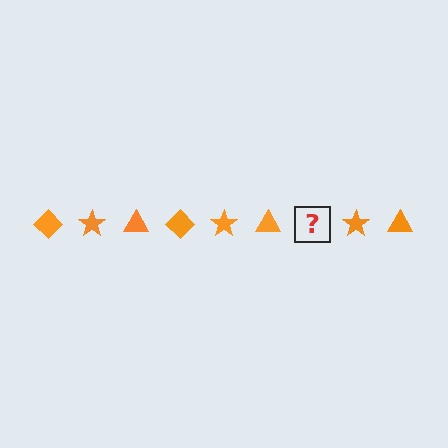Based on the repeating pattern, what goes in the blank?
The blank should be an orange diamond.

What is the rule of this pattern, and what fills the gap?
The rule is that the pattern cycles through diamond, star, triangle shapes in orange. The gap should be filled with an orange diamond.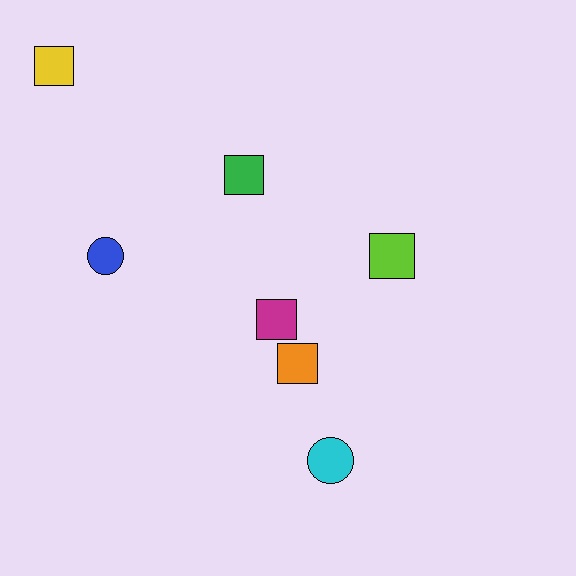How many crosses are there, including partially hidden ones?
There are no crosses.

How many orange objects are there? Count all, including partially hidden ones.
There is 1 orange object.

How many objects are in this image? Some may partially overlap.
There are 7 objects.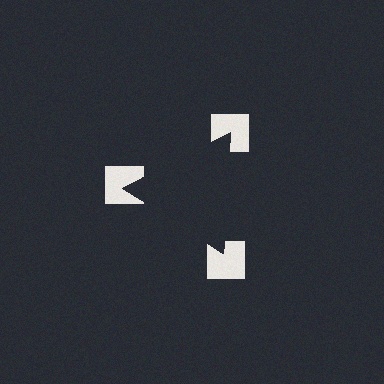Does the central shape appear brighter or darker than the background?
It typically appears slightly darker than the background, even though no actual brightness change is drawn.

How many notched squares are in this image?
There are 3 — one at each vertex of the illusory triangle.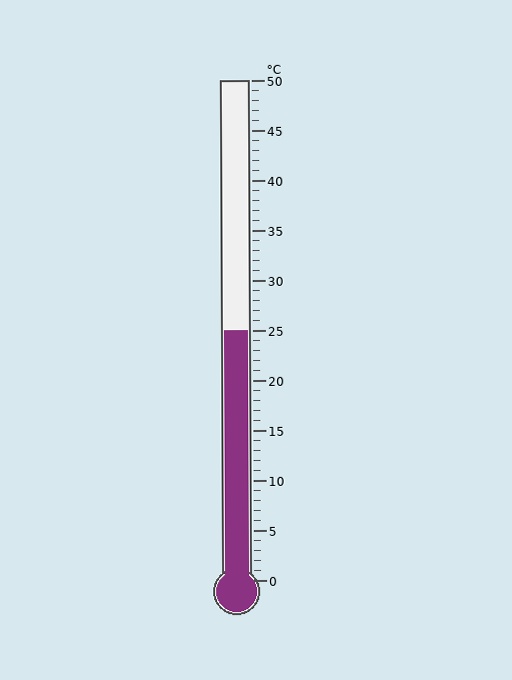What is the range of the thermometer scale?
The thermometer scale ranges from 0°C to 50°C.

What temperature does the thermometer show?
The thermometer shows approximately 25°C.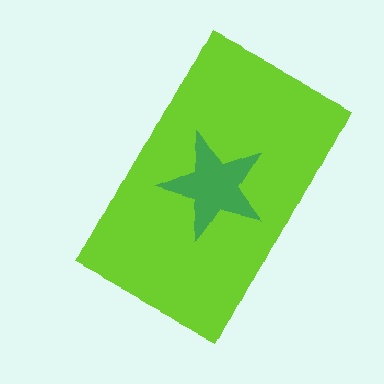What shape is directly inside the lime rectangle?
The green star.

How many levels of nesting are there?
2.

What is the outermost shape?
The lime rectangle.